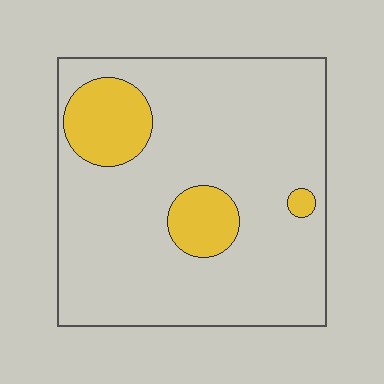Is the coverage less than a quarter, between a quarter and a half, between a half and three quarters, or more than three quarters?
Less than a quarter.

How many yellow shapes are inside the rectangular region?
3.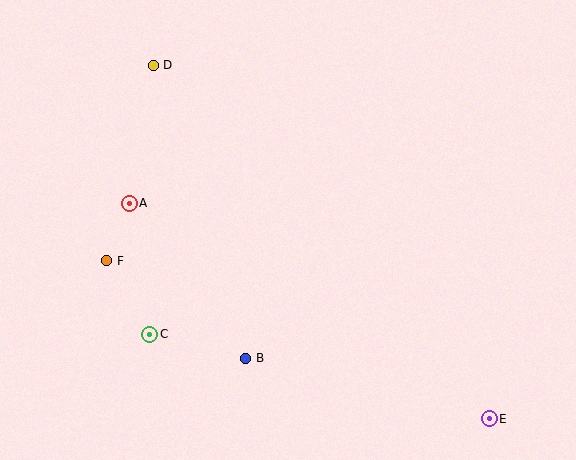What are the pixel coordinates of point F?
Point F is at (107, 261).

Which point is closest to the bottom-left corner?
Point C is closest to the bottom-left corner.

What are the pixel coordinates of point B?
Point B is at (246, 358).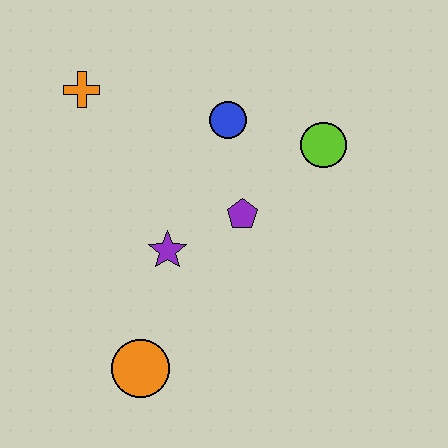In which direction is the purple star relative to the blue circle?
The purple star is below the blue circle.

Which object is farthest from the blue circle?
The orange circle is farthest from the blue circle.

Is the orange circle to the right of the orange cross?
Yes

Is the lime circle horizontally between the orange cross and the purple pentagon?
No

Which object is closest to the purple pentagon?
The purple star is closest to the purple pentagon.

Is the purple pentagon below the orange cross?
Yes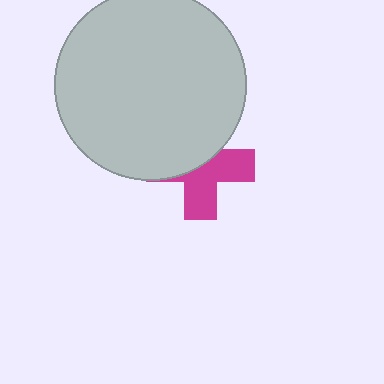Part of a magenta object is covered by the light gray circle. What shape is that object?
It is a cross.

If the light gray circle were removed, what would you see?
You would see the complete magenta cross.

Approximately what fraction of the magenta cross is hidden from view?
Roughly 49% of the magenta cross is hidden behind the light gray circle.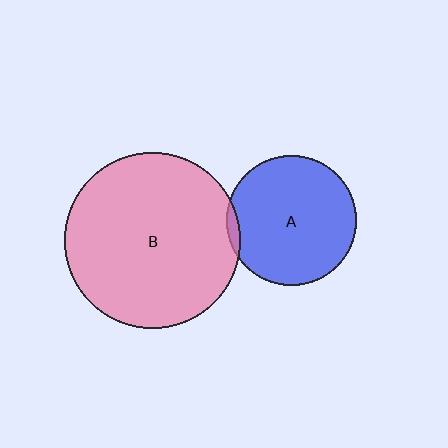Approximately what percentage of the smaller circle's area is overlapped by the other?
Approximately 5%.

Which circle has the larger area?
Circle B (pink).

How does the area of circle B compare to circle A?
Approximately 1.8 times.